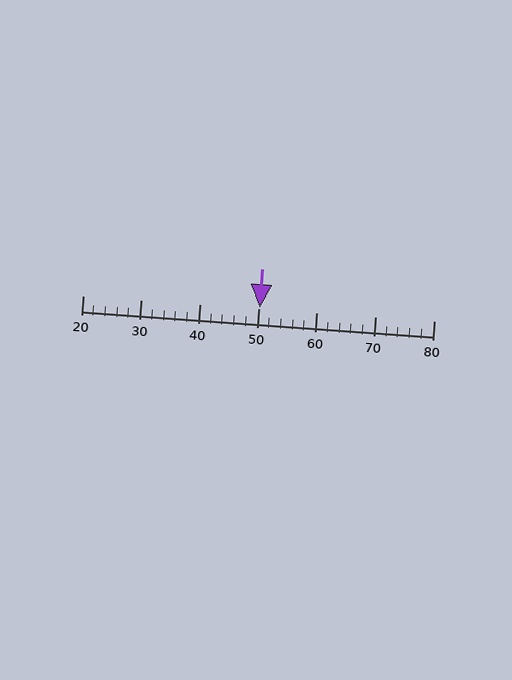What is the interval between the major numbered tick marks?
The major tick marks are spaced 10 units apart.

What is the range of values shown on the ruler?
The ruler shows values from 20 to 80.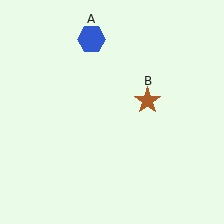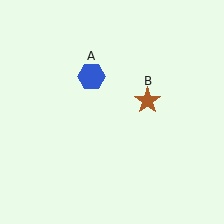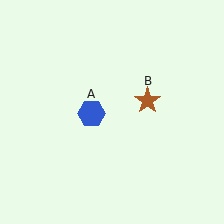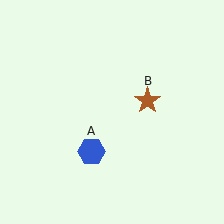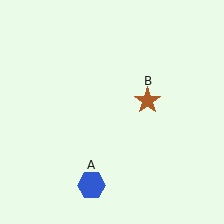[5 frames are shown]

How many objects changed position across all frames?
1 object changed position: blue hexagon (object A).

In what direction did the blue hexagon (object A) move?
The blue hexagon (object A) moved down.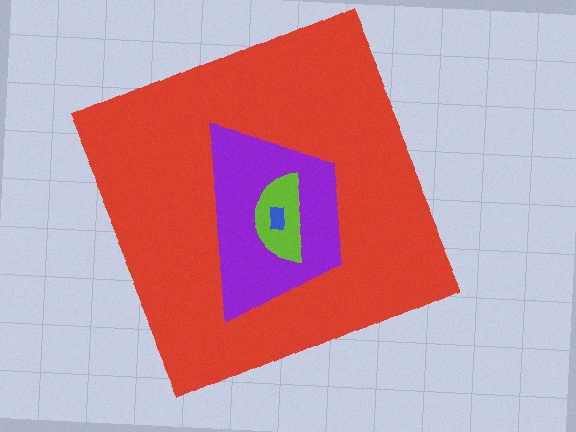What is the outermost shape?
The red square.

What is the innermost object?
The blue rectangle.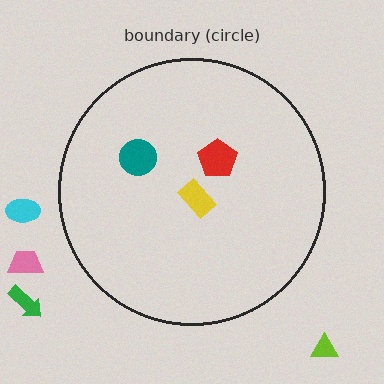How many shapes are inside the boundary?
3 inside, 4 outside.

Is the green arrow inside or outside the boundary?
Outside.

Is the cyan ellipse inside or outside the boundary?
Outside.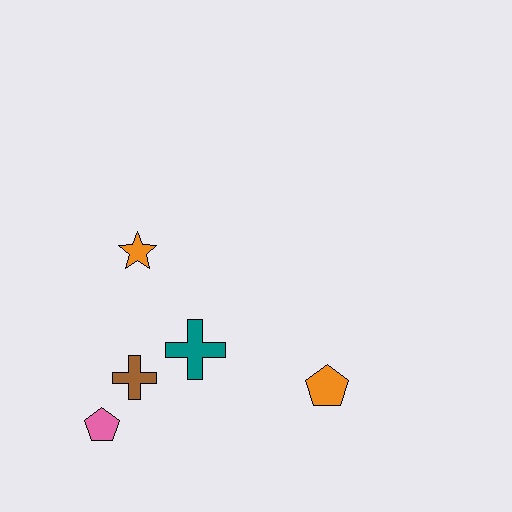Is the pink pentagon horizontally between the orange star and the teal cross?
No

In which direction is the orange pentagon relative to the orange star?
The orange pentagon is to the right of the orange star.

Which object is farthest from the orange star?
The orange pentagon is farthest from the orange star.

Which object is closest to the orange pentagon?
The teal cross is closest to the orange pentagon.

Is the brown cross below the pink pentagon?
No